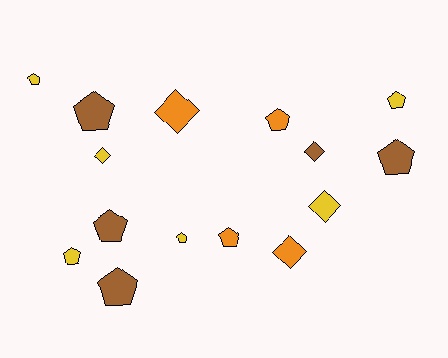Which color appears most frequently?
Yellow, with 6 objects.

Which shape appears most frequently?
Pentagon, with 10 objects.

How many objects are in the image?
There are 15 objects.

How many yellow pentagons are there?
There are 4 yellow pentagons.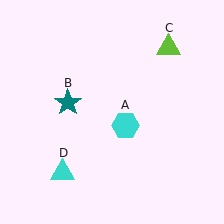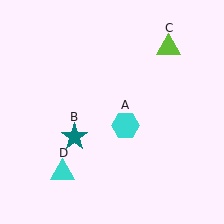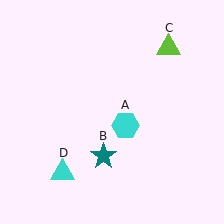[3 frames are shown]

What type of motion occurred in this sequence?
The teal star (object B) rotated counterclockwise around the center of the scene.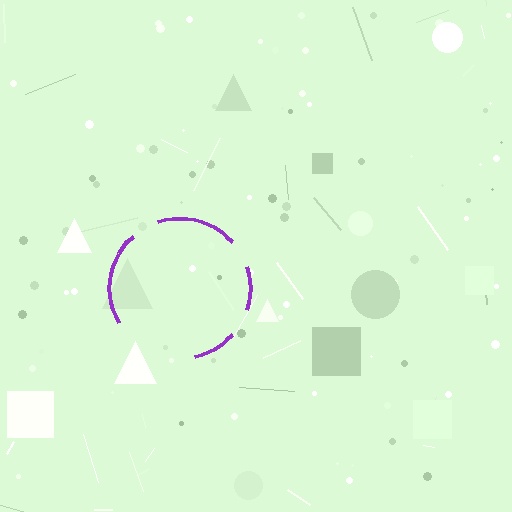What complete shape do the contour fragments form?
The contour fragments form a circle.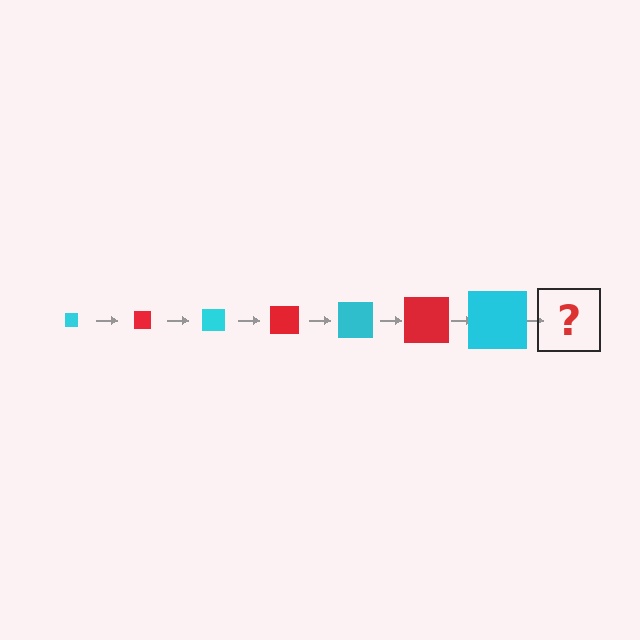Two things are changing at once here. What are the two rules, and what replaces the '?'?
The two rules are that the square grows larger each step and the color cycles through cyan and red. The '?' should be a red square, larger than the previous one.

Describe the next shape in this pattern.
It should be a red square, larger than the previous one.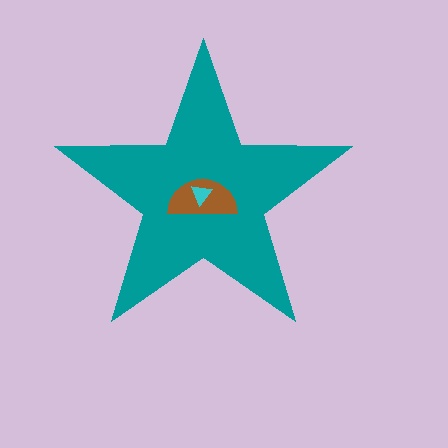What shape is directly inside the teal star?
The brown semicircle.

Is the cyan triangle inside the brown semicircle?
Yes.